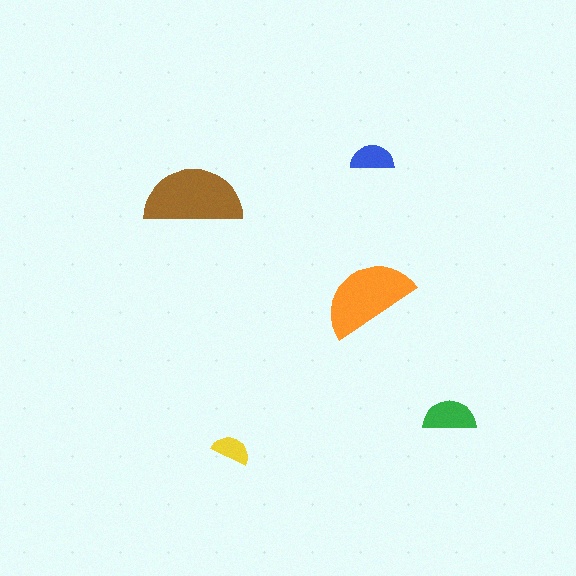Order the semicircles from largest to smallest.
the brown one, the orange one, the green one, the blue one, the yellow one.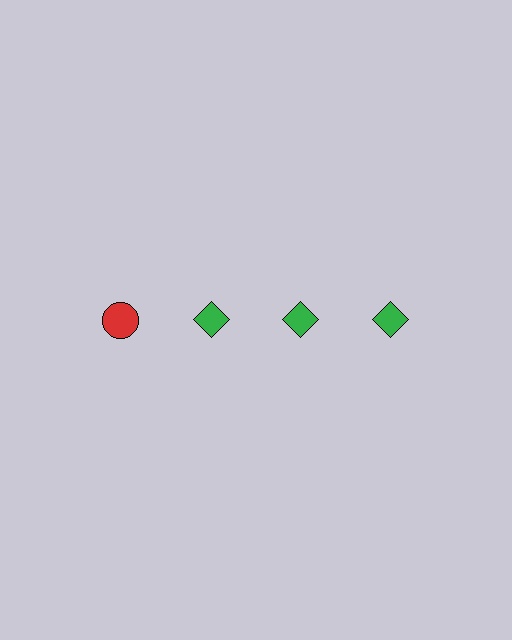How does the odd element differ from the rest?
It differs in both color (red instead of green) and shape (circle instead of diamond).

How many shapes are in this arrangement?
There are 4 shapes arranged in a grid pattern.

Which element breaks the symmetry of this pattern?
The red circle in the top row, leftmost column breaks the symmetry. All other shapes are green diamonds.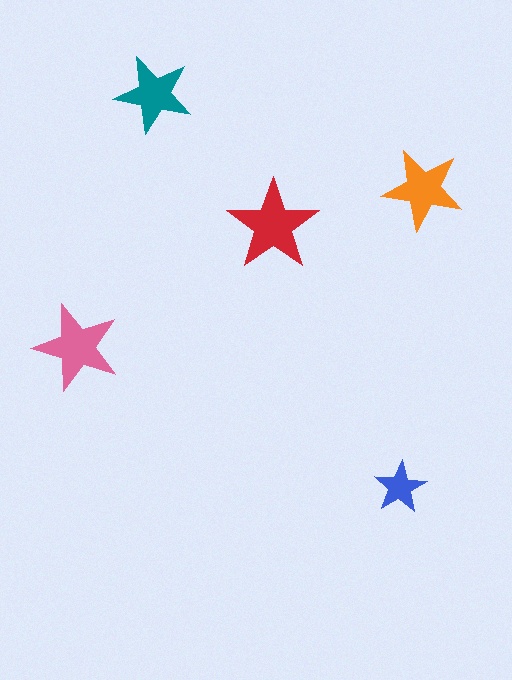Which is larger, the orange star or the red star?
The red one.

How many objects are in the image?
There are 5 objects in the image.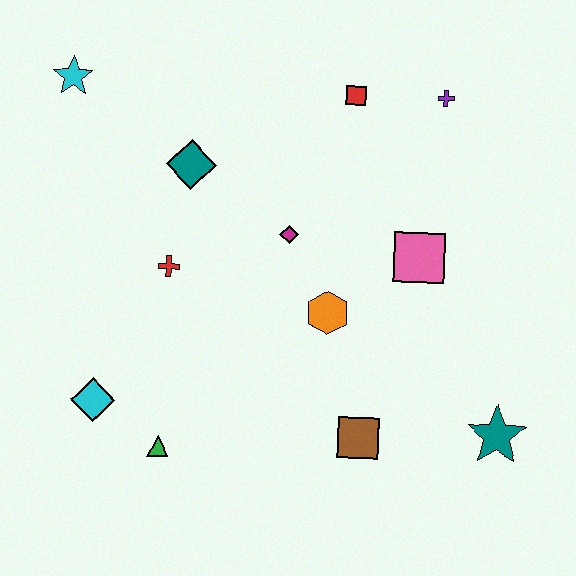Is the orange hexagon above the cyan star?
No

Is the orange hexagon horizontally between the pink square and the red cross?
Yes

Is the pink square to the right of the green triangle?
Yes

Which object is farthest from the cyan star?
The teal star is farthest from the cyan star.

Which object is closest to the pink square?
The orange hexagon is closest to the pink square.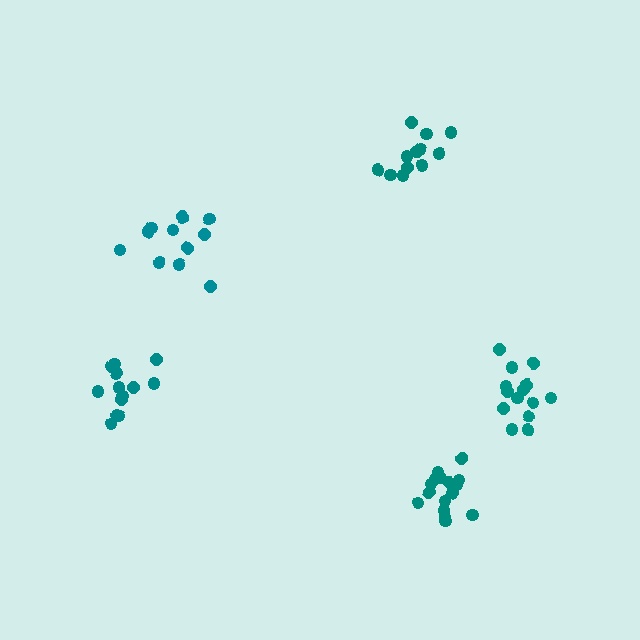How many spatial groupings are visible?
There are 5 spatial groupings.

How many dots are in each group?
Group 1: 14 dots, Group 2: 17 dots, Group 3: 13 dots, Group 4: 12 dots, Group 5: 12 dots (68 total).